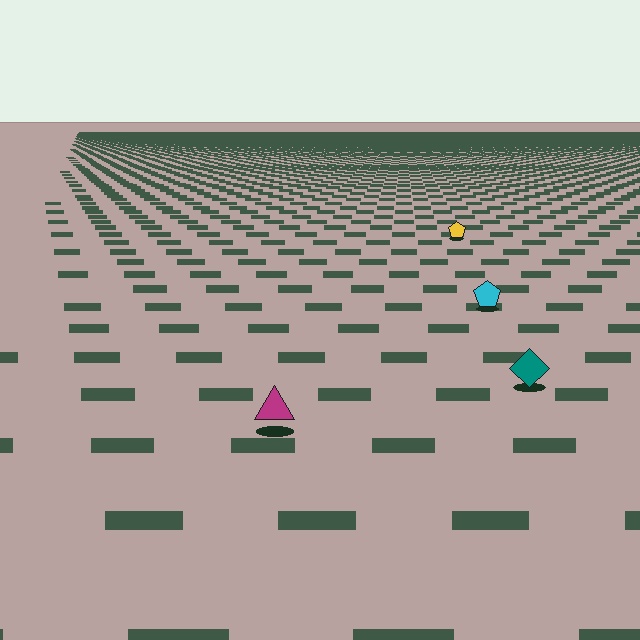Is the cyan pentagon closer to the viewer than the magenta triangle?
No. The magenta triangle is closer — you can tell from the texture gradient: the ground texture is coarser near it.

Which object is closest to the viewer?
The magenta triangle is closest. The texture marks near it are larger and more spread out.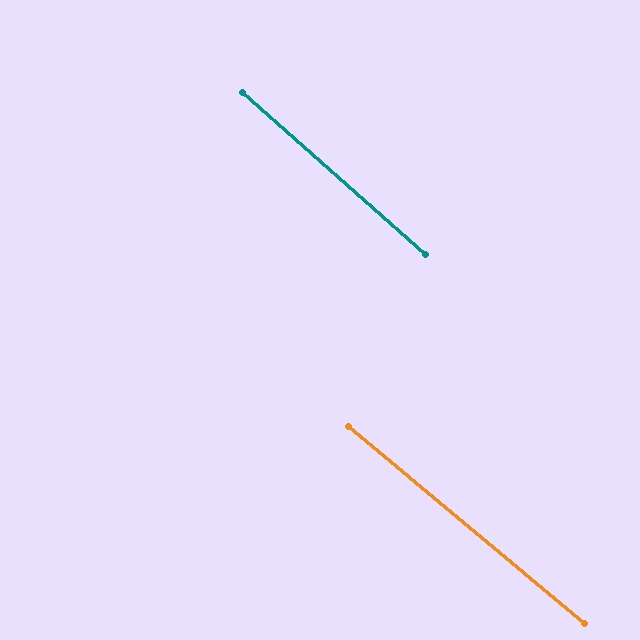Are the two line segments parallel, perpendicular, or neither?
Parallel — their directions differ by only 1.8°.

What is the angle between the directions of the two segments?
Approximately 2 degrees.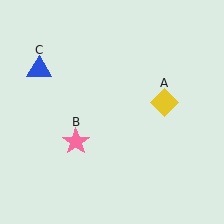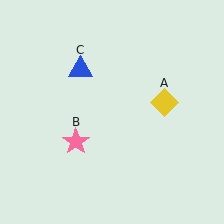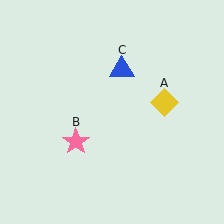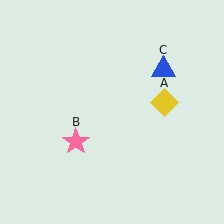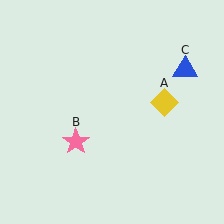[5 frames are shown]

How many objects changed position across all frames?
1 object changed position: blue triangle (object C).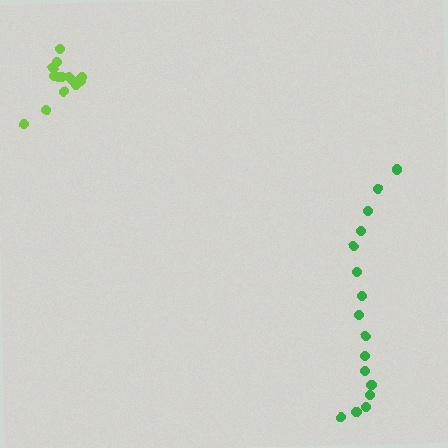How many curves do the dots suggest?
There are 2 distinct paths.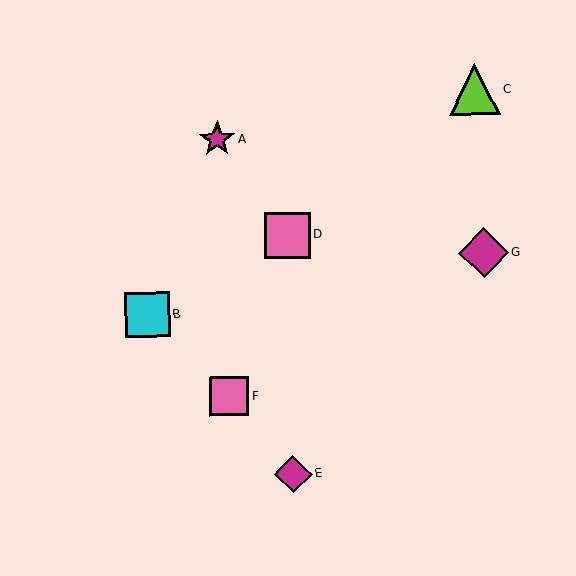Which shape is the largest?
The lime triangle (labeled C) is the largest.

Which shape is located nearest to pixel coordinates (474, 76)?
The lime triangle (labeled C) at (474, 90) is nearest to that location.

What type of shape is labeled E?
Shape E is a magenta diamond.